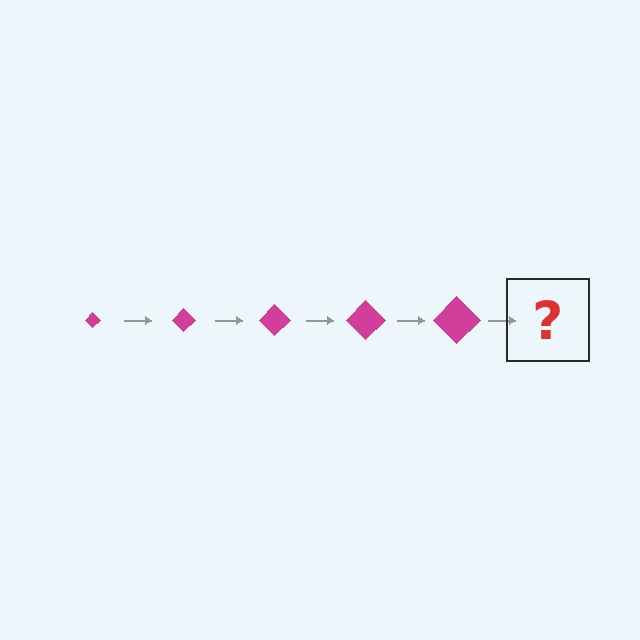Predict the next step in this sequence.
The next step is a magenta diamond, larger than the previous one.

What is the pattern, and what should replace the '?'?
The pattern is that the diamond gets progressively larger each step. The '?' should be a magenta diamond, larger than the previous one.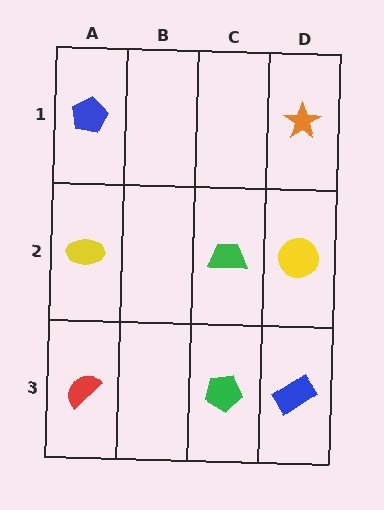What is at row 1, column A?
A blue pentagon.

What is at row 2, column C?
A green trapezoid.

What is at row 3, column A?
A red semicircle.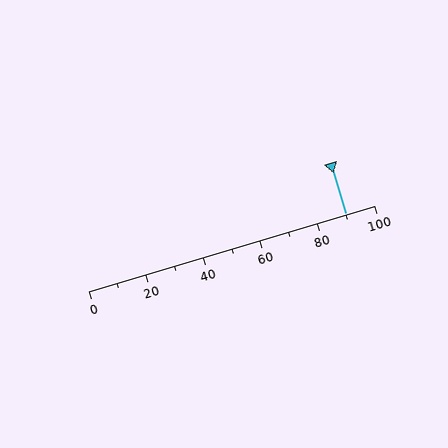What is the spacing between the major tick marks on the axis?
The major ticks are spaced 20 apart.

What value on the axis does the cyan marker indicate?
The marker indicates approximately 90.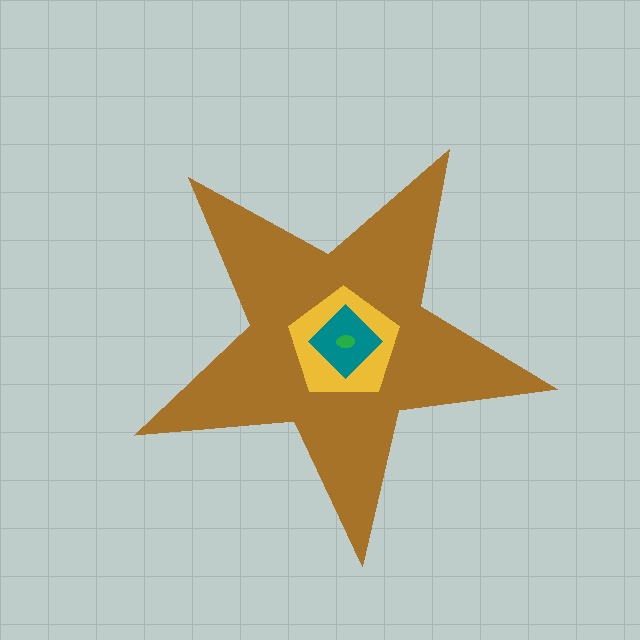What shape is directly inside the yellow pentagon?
The teal diamond.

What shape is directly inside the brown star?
The yellow pentagon.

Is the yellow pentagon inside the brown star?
Yes.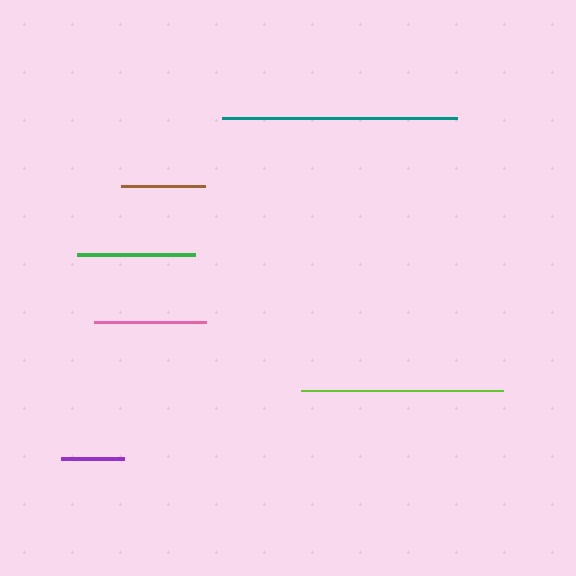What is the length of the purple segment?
The purple segment is approximately 63 pixels long.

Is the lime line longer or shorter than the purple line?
The lime line is longer than the purple line.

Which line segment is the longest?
The teal line is the longest at approximately 235 pixels.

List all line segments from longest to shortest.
From longest to shortest: teal, lime, green, pink, brown, purple.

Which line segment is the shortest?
The purple line is the shortest at approximately 63 pixels.